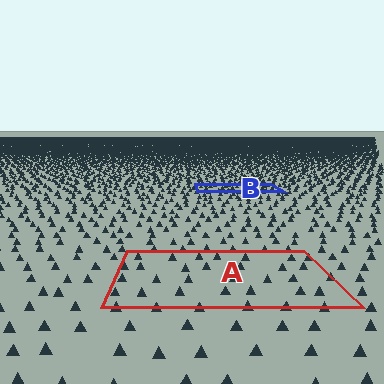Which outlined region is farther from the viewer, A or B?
Region B is farther from the viewer — the texture elements inside it appear smaller and more densely packed.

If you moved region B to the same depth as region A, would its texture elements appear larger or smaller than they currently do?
They would appear larger. At a closer depth, the same texture elements are projected at a bigger on-screen size.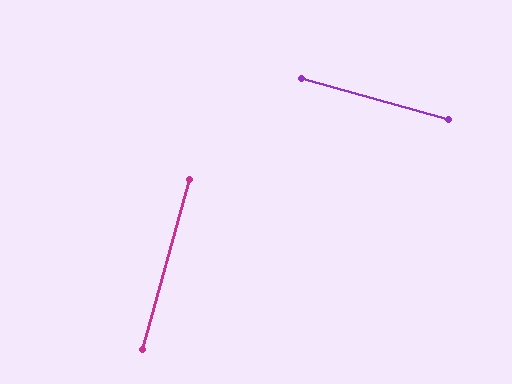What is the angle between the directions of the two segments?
Approximately 90 degrees.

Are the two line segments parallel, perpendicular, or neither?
Perpendicular — they meet at approximately 90°.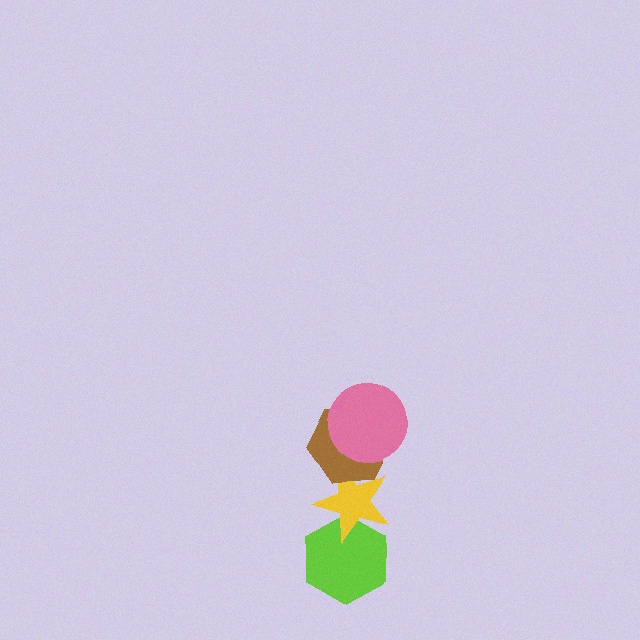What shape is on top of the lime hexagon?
The yellow star is on top of the lime hexagon.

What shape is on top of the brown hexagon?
The pink circle is on top of the brown hexagon.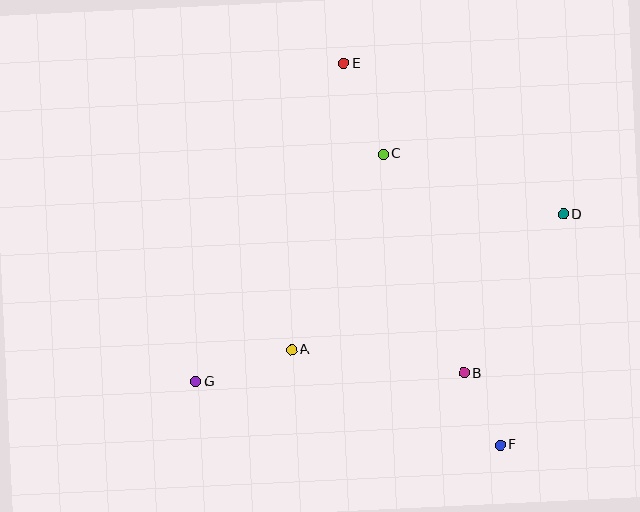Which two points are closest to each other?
Points B and F are closest to each other.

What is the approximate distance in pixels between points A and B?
The distance between A and B is approximately 174 pixels.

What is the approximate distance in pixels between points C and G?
The distance between C and G is approximately 295 pixels.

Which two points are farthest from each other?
Points E and F are farthest from each other.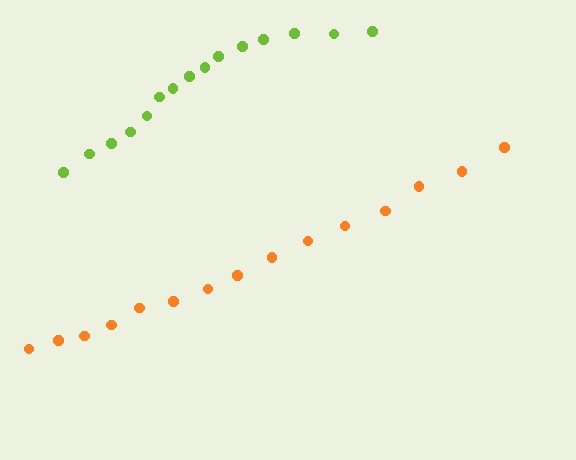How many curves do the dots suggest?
There are 2 distinct paths.